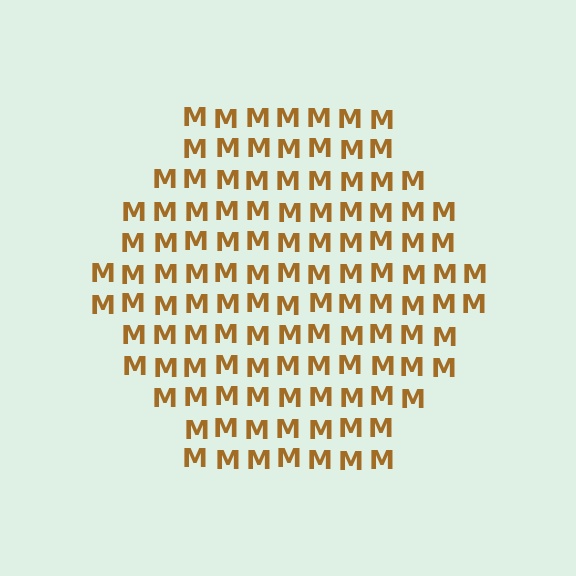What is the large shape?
The large shape is a hexagon.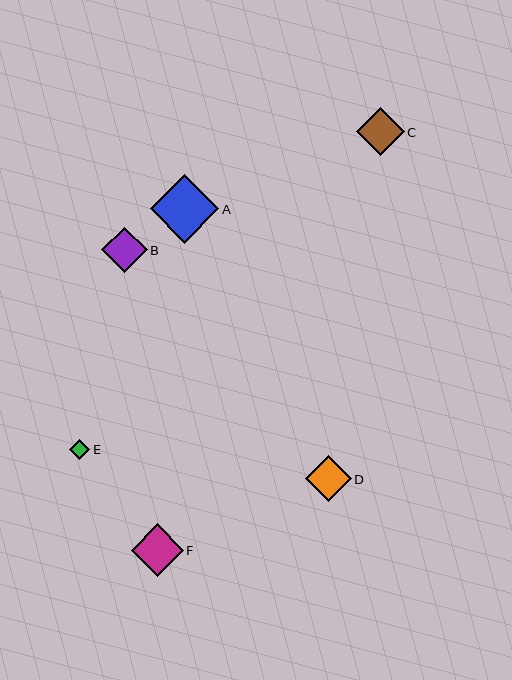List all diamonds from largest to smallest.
From largest to smallest: A, F, C, D, B, E.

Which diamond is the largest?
Diamond A is the largest with a size of approximately 68 pixels.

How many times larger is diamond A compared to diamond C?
Diamond A is approximately 1.4 times the size of diamond C.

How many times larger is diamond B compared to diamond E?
Diamond B is approximately 2.3 times the size of diamond E.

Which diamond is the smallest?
Diamond E is the smallest with a size of approximately 20 pixels.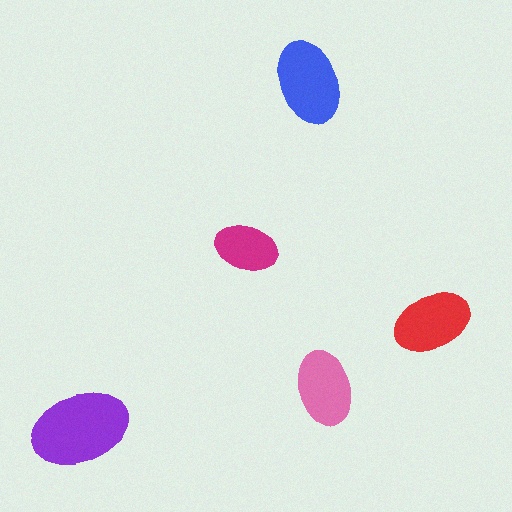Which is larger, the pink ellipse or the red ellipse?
The red one.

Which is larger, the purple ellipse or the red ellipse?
The purple one.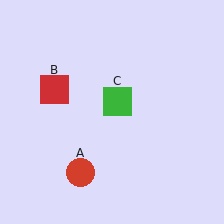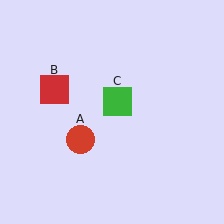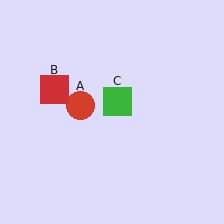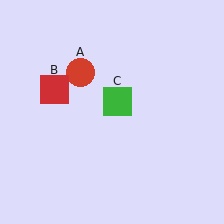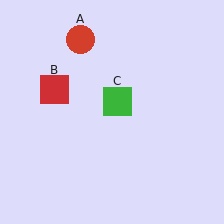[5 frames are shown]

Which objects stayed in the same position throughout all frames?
Red square (object B) and green square (object C) remained stationary.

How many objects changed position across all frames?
1 object changed position: red circle (object A).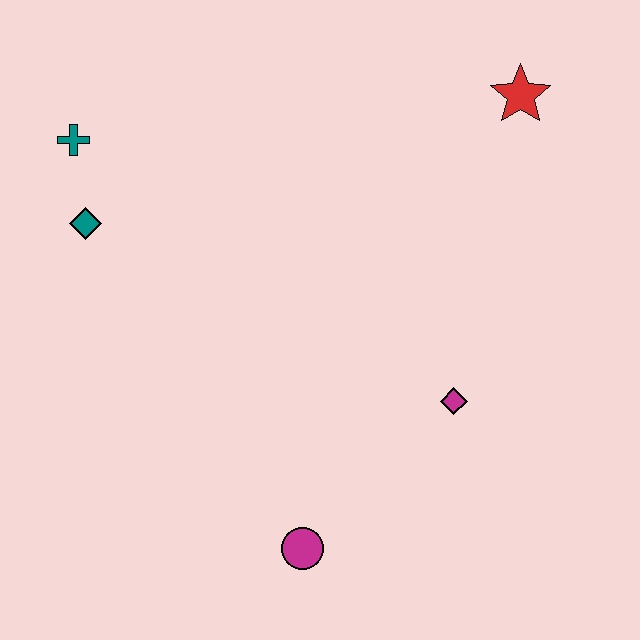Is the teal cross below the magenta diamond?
No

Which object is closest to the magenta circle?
The magenta diamond is closest to the magenta circle.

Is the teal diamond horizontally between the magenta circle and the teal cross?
Yes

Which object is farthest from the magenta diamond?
The teal cross is farthest from the magenta diamond.